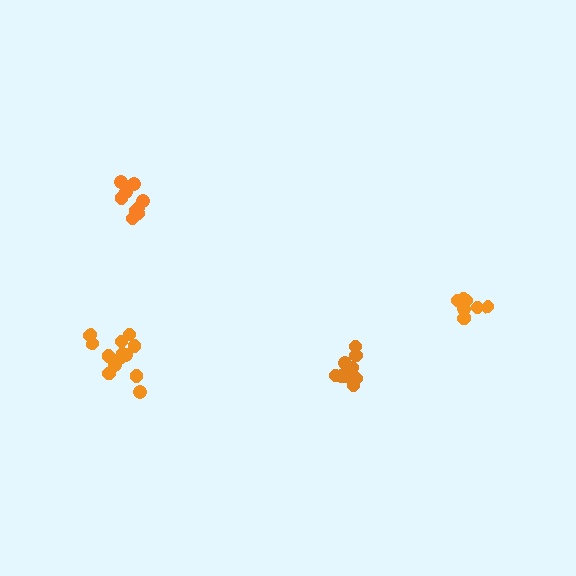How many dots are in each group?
Group 1: 13 dots, Group 2: 9 dots, Group 3: 8 dots, Group 4: 10 dots (40 total).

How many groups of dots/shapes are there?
There are 4 groups.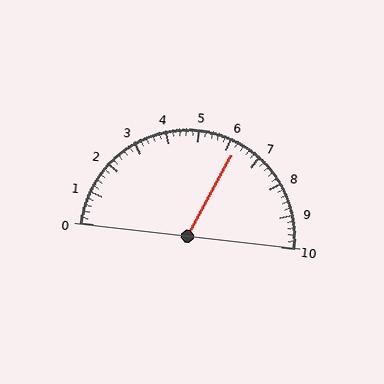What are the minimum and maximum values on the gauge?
The gauge ranges from 0 to 10.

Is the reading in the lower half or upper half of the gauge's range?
The reading is in the upper half of the range (0 to 10).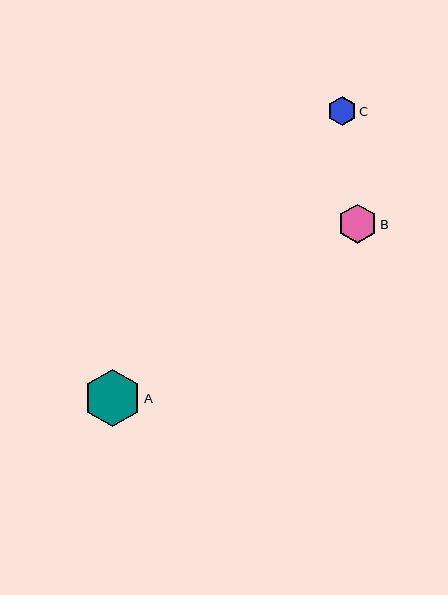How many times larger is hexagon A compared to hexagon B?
Hexagon A is approximately 1.5 times the size of hexagon B.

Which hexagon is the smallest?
Hexagon C is the smallest with a size of approximately 29 pixels.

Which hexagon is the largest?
Hexagon A is the largest with a size of approximately 57 pixels.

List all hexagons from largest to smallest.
From largest to smallest: A, B, C.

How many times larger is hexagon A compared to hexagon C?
Hexagon A is approximately 2.0 times the size of hexagon C.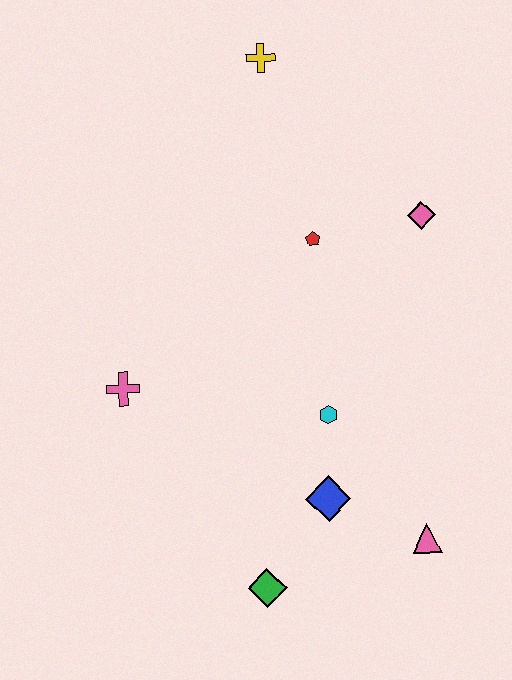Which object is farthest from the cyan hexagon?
The yellow cross is farthest from the cyan hexagon.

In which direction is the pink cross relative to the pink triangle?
The pink cross is to the left of the pink triangle.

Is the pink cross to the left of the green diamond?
Yes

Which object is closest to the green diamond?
The blue diamond is closest to the green diamond.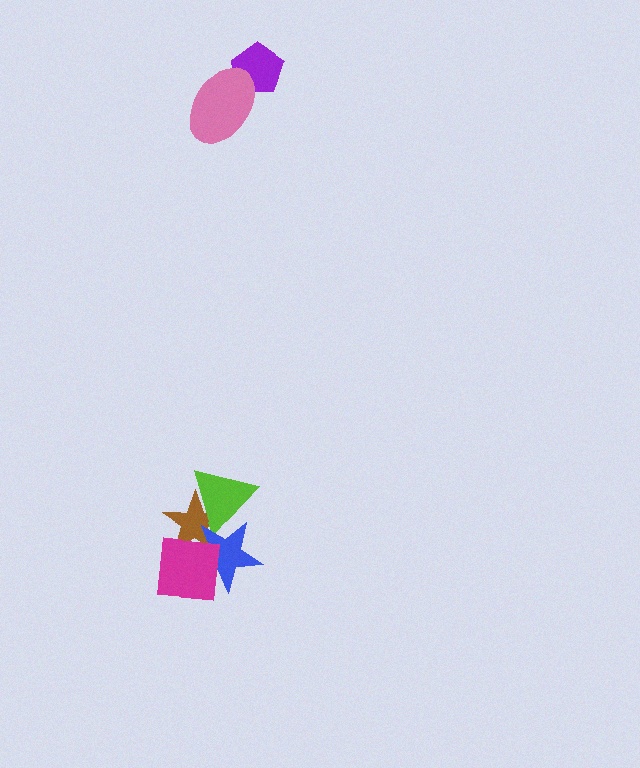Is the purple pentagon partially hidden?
Yes, it is partially covered by another shape.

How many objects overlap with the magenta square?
2 objects overlap with the magenta square.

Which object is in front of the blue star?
The magenta square is in front of the blue star.